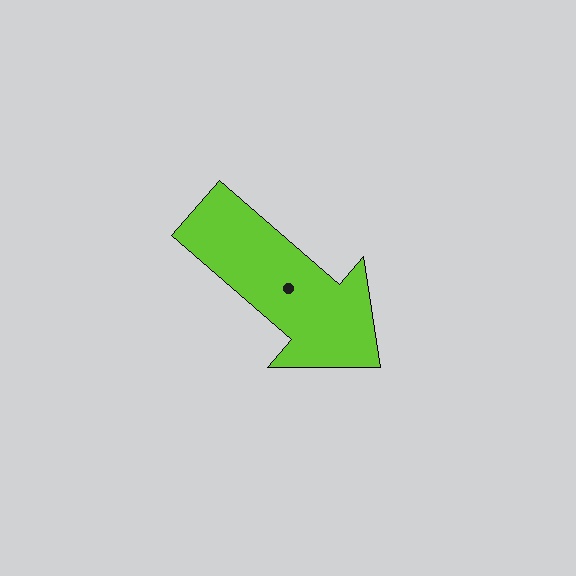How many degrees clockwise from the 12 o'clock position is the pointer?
Approximately 131 degrees.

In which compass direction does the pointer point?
Southeast.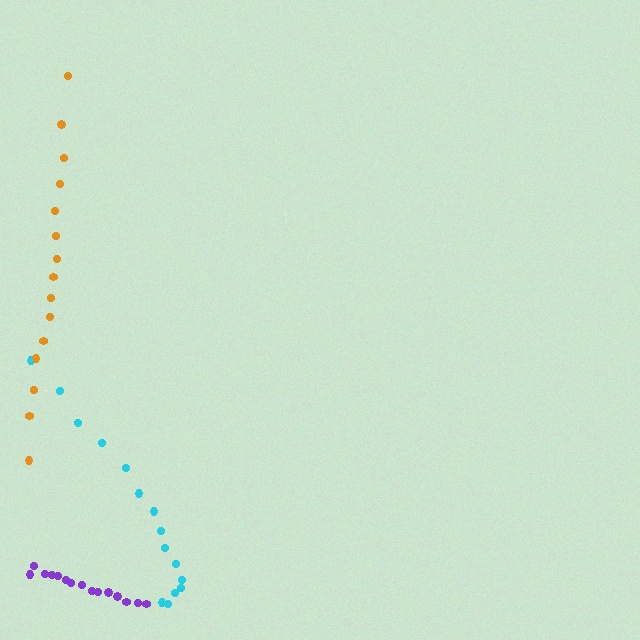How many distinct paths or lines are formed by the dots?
There are 3 distinct paths.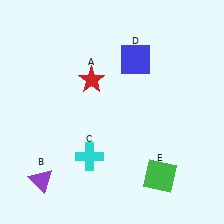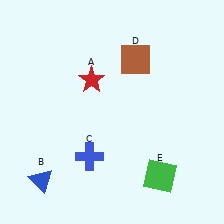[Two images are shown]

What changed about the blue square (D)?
In Image 1, D is blue. In Image 2, it changed to brown.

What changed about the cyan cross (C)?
In Image 1, C is cyan. In Image 2, it changed to blue.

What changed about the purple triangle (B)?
In Image 1, B is purple. In Image 2, it changed to blue.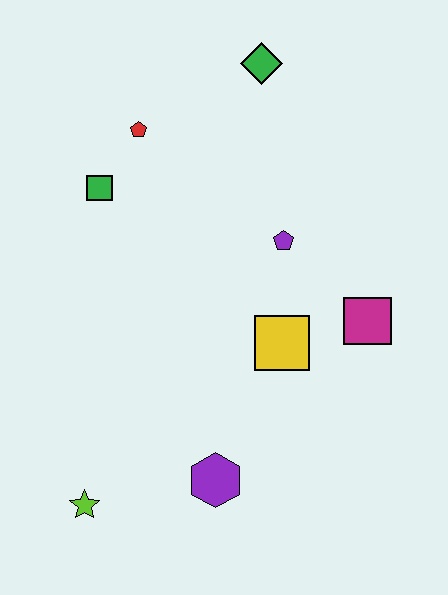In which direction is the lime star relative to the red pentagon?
The lime star is below the red pentagon.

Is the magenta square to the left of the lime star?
No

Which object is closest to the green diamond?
The red pentagon is closest to the green diamond.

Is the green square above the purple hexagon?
Yes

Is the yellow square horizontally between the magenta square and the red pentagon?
Yes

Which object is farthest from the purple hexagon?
The green diamond is farthest from the purple hexagon.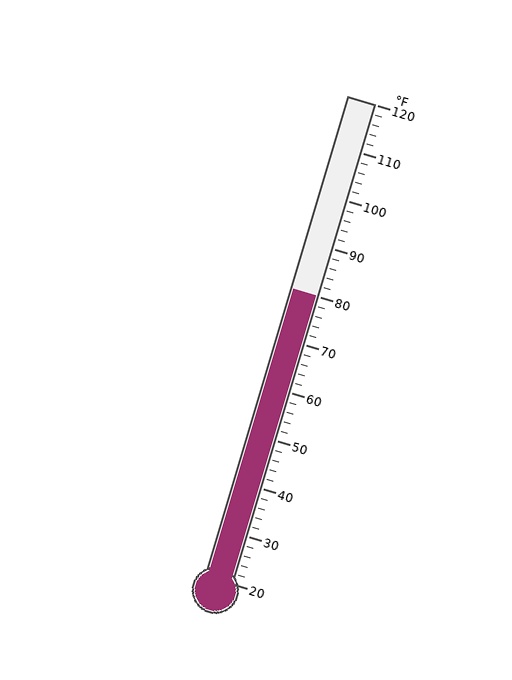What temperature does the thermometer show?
The thermometer shows approximately 80°F.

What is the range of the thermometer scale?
The thermometer scale ranges from 20°F to 120°F.